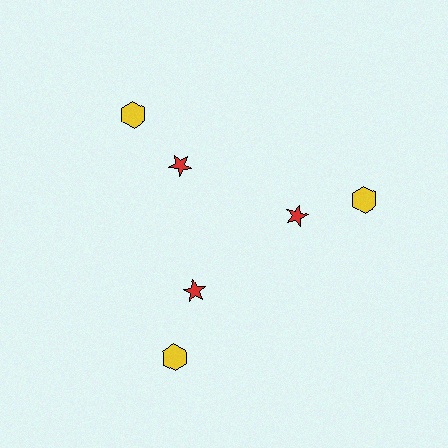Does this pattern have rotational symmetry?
Yes, this pattern has 3-fold rotational symmetry. It looks the same after rotating 120 degrees around the center.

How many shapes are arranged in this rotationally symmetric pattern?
There are 6 shapes, arranged in 3 groups of 2.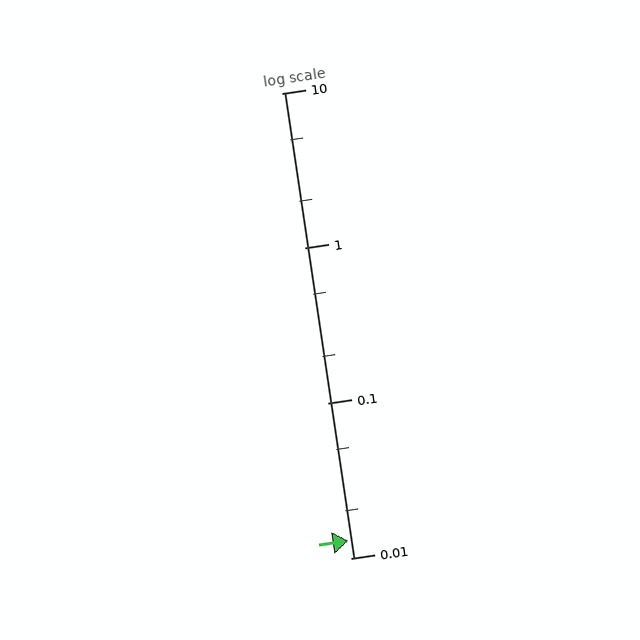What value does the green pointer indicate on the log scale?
The pointer indicates approximately 0.013.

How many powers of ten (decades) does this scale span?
The scale spans 3 decades, from 0.01 to 10.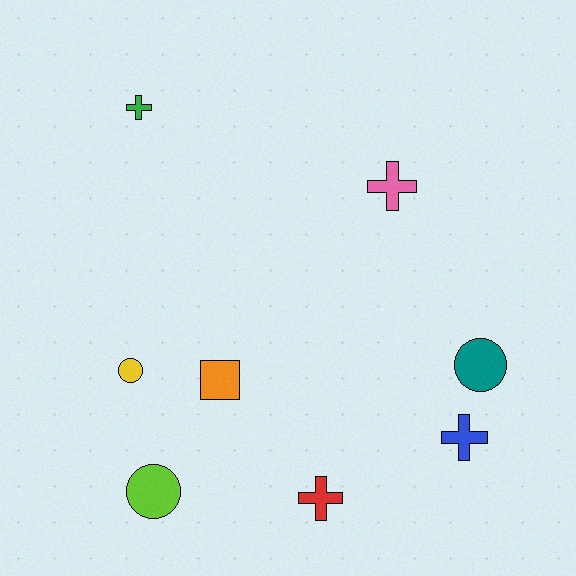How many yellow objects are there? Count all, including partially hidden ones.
There is 1 yellow object.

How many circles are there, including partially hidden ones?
There are 3 circles.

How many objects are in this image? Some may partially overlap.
There are 8 objects.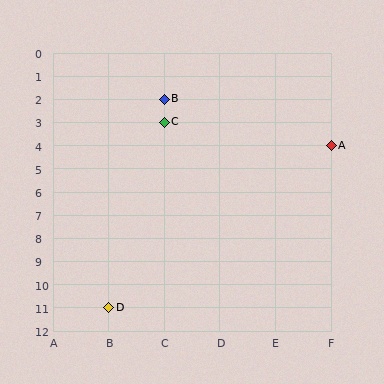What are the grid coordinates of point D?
Point D is at grid coordinates (B, 11).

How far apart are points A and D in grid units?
Points A and D are 4 columns and 7 rows apart (about 8.1 grid units diagonally).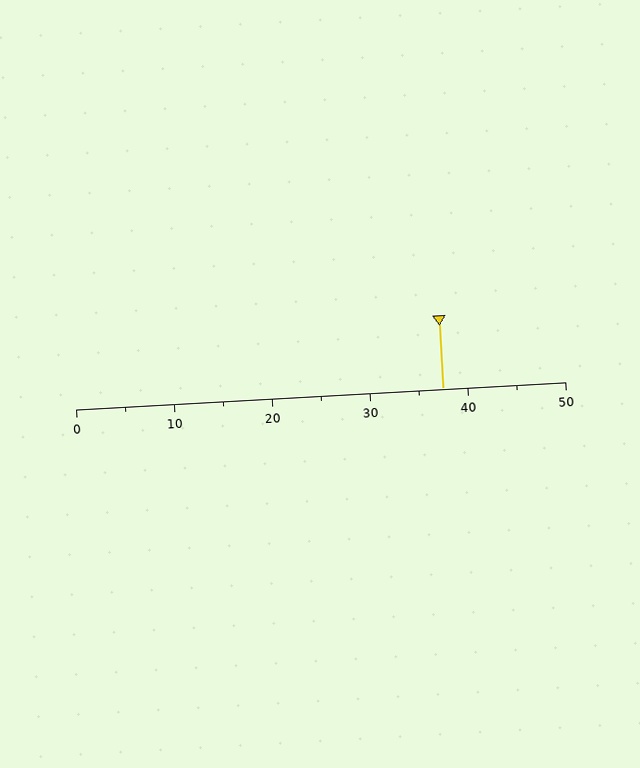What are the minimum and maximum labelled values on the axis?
The axis runs from 0 to 50.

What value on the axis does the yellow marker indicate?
The marker indicates approximately 37.5.